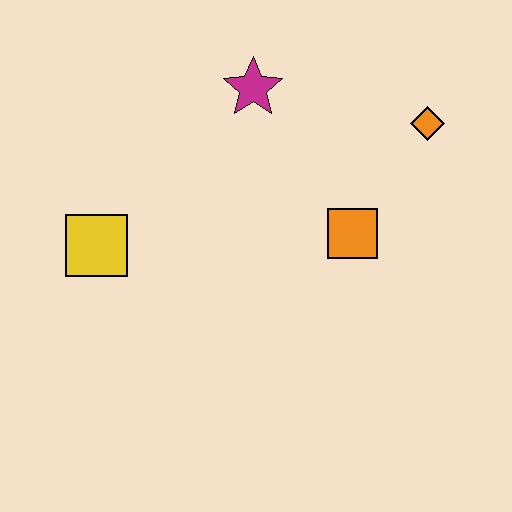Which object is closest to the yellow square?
The magenta star is closest to the yellow square.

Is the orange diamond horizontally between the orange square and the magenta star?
No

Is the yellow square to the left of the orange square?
Yes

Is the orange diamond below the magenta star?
Yes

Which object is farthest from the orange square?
The yellow square is farthest from the orange square.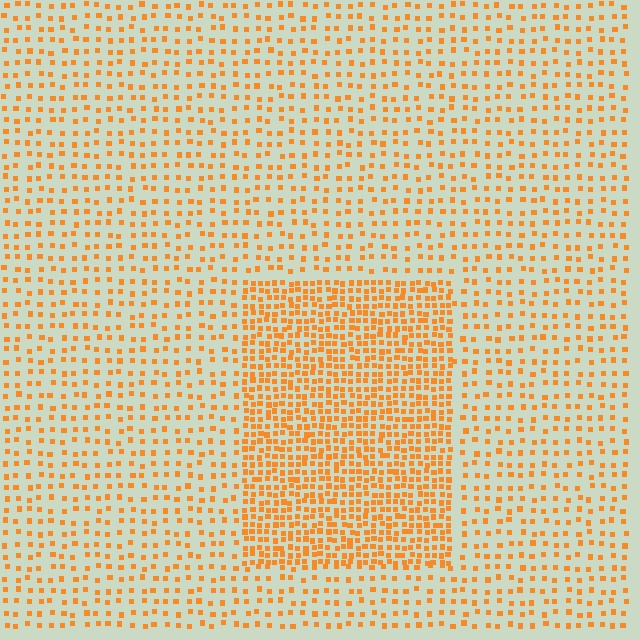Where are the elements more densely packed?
The elements are more densely packed inside the rectangle boundary.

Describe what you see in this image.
The image contains small orange elements arranged at two different densities. A rectangle-shaped region is visible where the elements are more densely packed than the surrounding area.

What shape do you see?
I see a rectangle.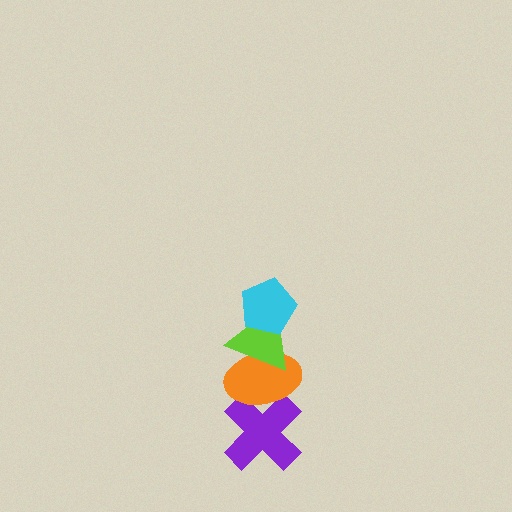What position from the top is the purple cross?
The purple cross is 4th from the top.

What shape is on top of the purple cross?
The orange ellipse is on top of the purple cross.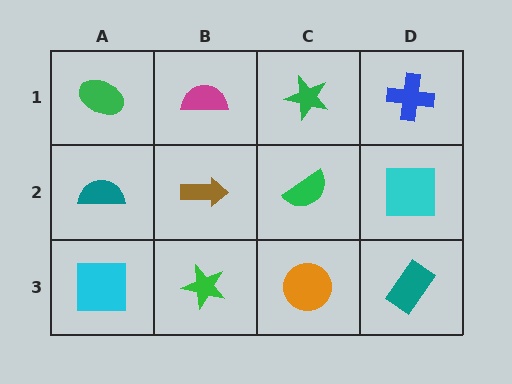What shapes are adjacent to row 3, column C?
A green semicircle (row 2, column C), a green star (row 3, column B), a teal rectangle (row 3, column D).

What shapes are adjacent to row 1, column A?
A teal semicircle (row 2, column A), a magenta semicircle (row 1, column B).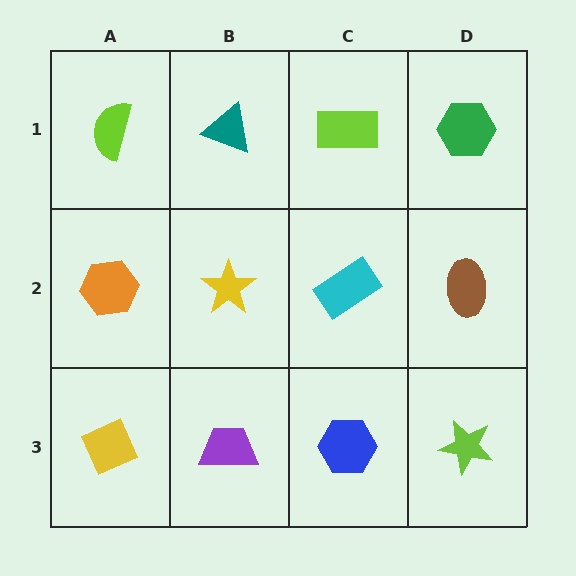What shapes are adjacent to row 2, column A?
A lime semicircle (row 1, column A), a yellow diamond (row 3, column A), a yellow star (row 2, column B).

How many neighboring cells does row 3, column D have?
2.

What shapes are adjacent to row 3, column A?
An orange hexagon (row 2, column A), a purple trapezoid (row 3, column B).